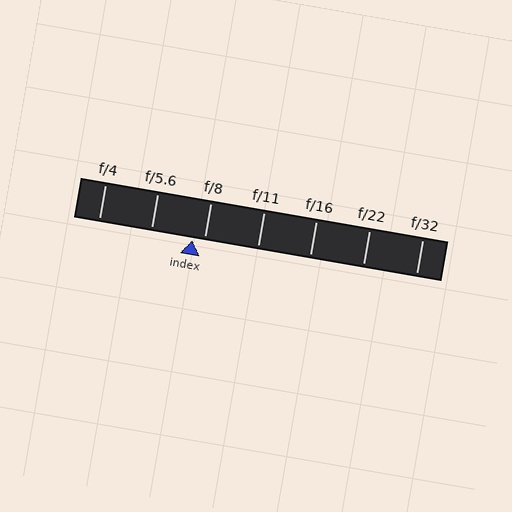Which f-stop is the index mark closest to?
The index mark is closest to f/8.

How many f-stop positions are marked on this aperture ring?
There are 7 f-stop positions marked.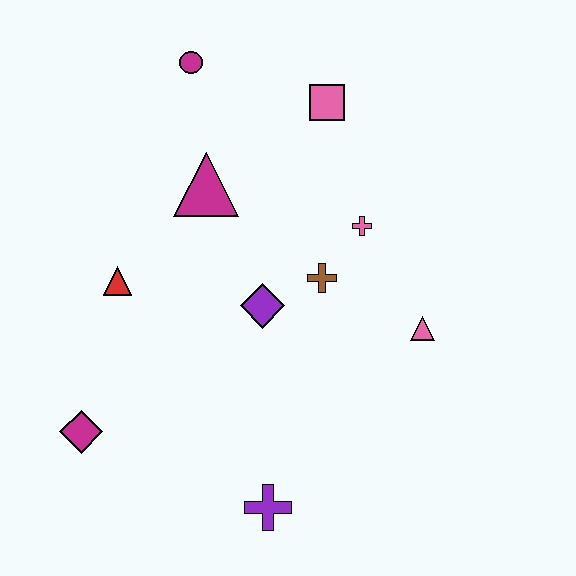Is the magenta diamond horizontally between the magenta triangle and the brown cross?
No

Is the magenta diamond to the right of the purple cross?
No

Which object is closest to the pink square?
The pink cross is closest to the pink square.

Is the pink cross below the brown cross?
No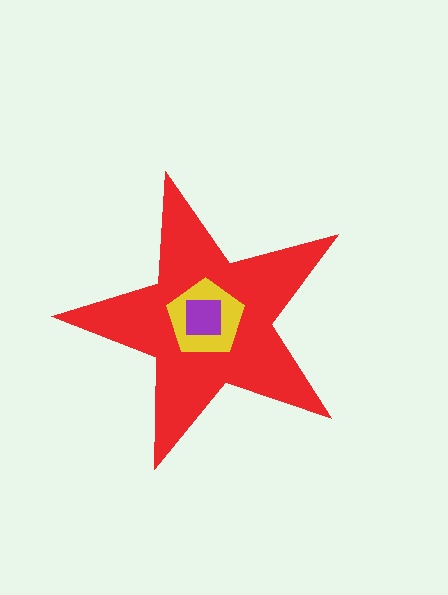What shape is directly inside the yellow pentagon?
The purple square.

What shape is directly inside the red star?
The yellow pentagon.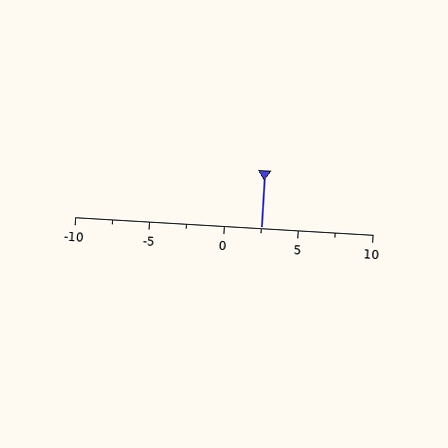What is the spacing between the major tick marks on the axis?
The major ticks are spaced 5 apart.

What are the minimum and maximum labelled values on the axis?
The axis runs from -10 to 10.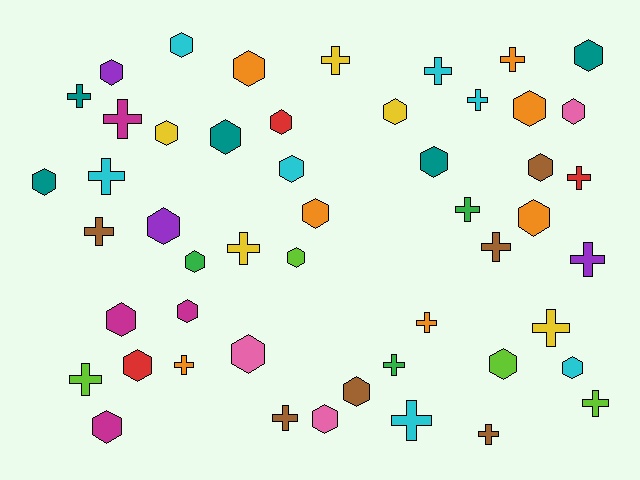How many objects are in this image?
There are 50 objects.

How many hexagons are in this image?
There are 28 hexagons.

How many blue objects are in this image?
There are no blue objects.